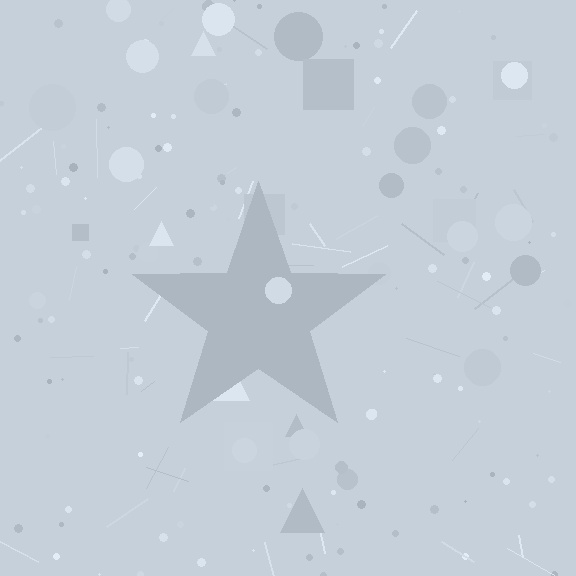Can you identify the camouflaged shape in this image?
The camouflaged shape is a star.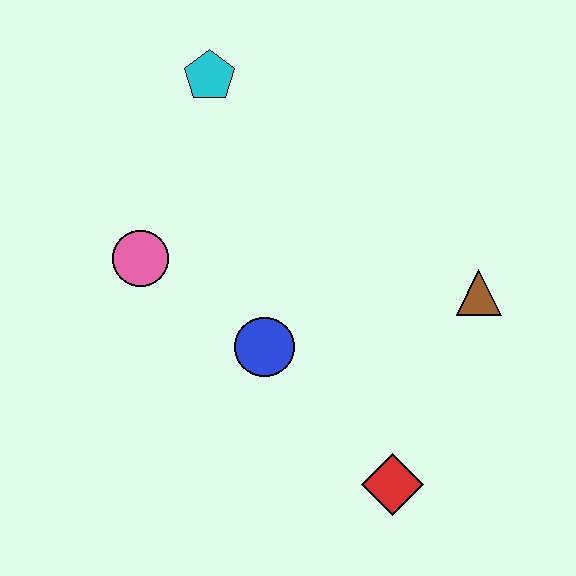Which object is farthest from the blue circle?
The cyan pentagon is farthest from the blue circle.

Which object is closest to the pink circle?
The blue circle is closest to the pink circle.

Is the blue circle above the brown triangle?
No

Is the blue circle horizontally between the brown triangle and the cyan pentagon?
Yes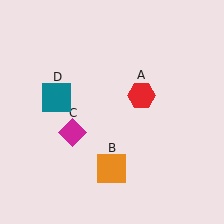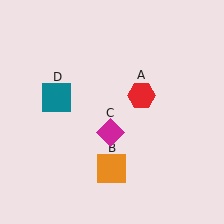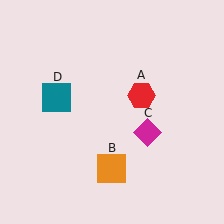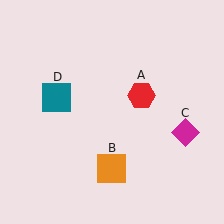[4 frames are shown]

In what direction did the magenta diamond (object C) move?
The magenta diamond (object C) moved right.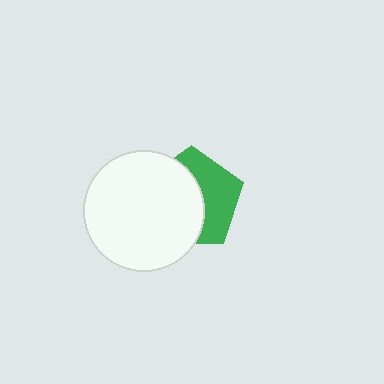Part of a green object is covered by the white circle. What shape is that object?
It is a pentagon.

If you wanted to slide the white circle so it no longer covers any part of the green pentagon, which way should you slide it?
Slide it left — that is the most direct way to separate the two shapes.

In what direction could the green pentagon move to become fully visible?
The green pentagon could move right. That would shift it out from behind the white circle entirely.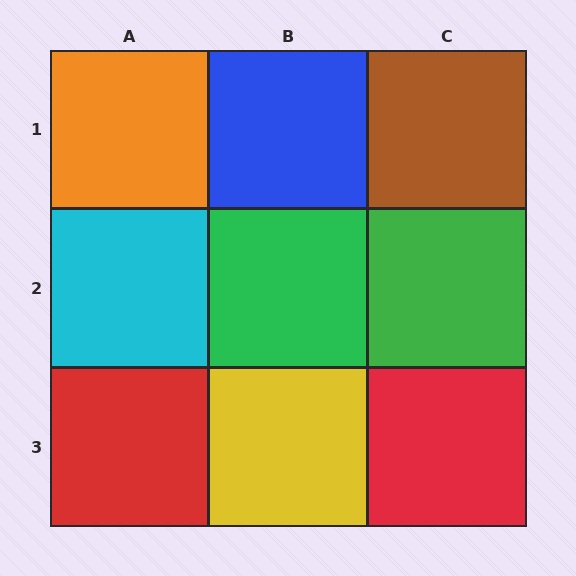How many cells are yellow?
1 cell is yellow.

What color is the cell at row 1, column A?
Orange.